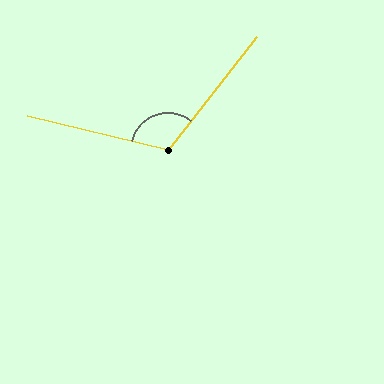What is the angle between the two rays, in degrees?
Approximately 115 degrees.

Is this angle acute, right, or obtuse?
It is obtuse.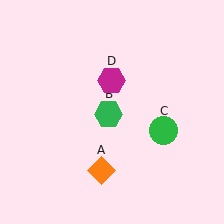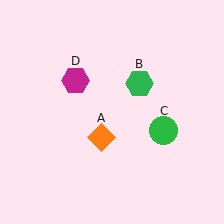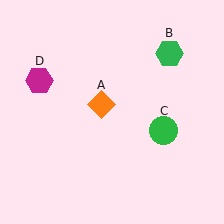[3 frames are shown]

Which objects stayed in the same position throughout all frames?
Green circle (object C) remained stationary.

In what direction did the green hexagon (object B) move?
The green hexagon (object B) moved up and to the right.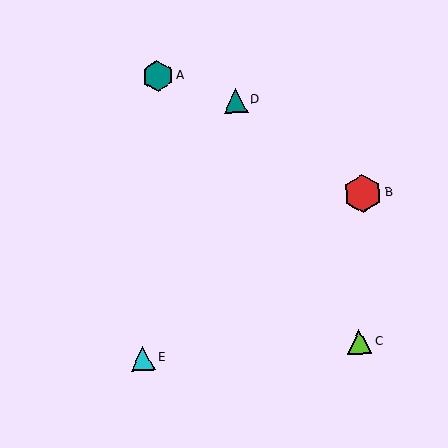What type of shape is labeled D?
Shape D is a teal triangle.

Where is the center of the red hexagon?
The center of the red hexagon is at (362, 193).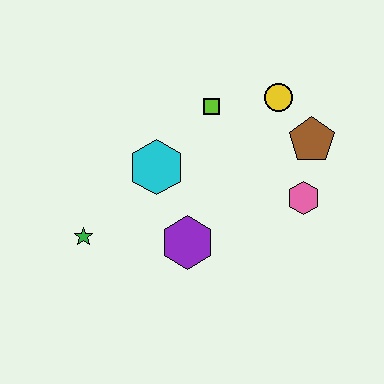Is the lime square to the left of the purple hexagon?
No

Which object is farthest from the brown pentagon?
The green star is farthest from the brown pentagon.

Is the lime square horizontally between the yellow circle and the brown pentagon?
No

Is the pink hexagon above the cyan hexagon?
No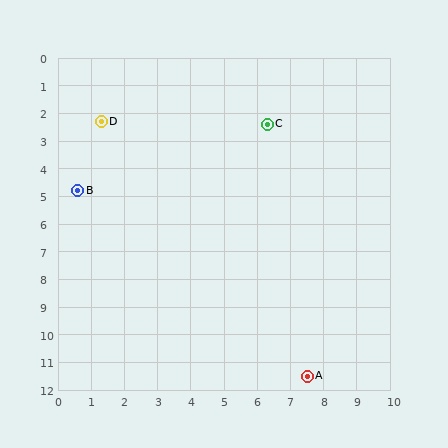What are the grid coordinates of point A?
Point A is at approximately (7.5, 11.5).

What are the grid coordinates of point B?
Point B is at approximately (0.6, 4.8).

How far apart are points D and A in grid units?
Points D and A are about 11.1 grid units apart.